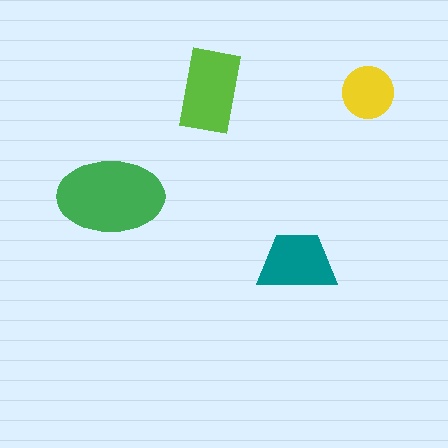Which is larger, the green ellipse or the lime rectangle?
The green ellipse.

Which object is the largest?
The green ellipse.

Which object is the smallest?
The yellow circle.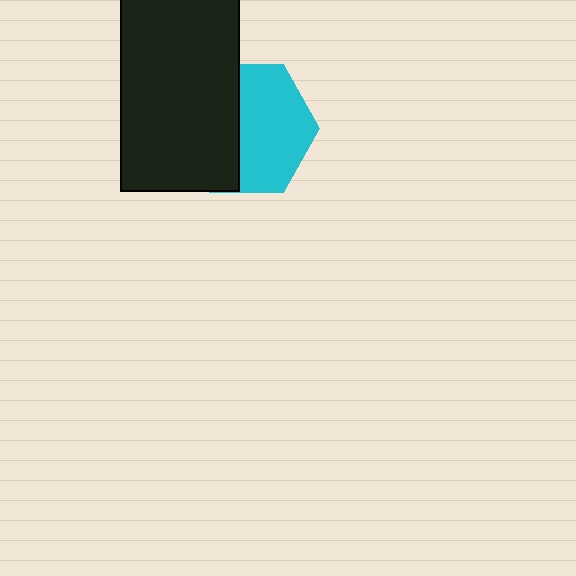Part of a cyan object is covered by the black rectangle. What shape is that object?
It is a hexagon.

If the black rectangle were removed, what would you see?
You would see the complete cyan hexagon.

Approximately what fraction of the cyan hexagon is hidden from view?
Roughly 44% of the cyan hexagon is hidden behind the black rectangle.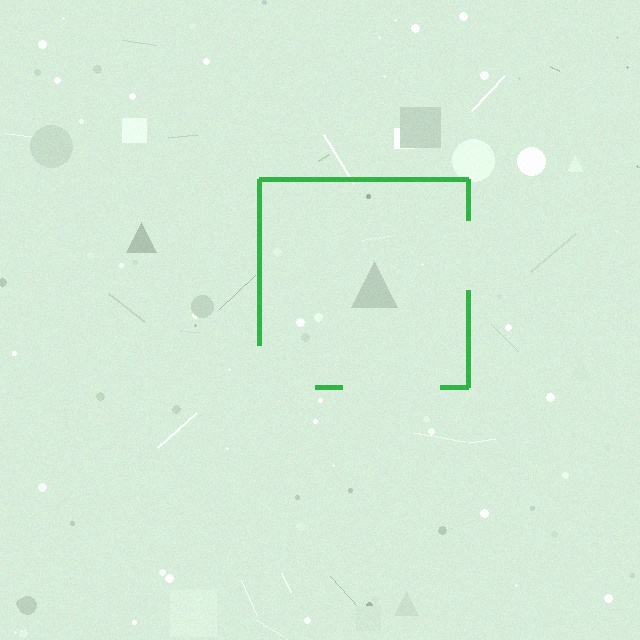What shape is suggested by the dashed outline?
The dashed outline suggests a square.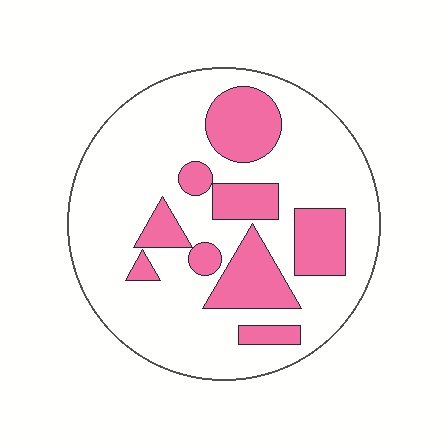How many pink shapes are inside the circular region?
9.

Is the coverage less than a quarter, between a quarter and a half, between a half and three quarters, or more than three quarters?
Between a quarter and a half.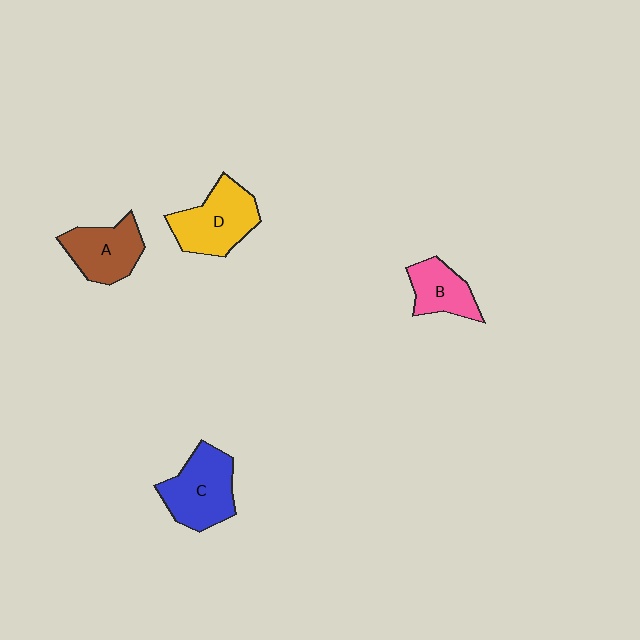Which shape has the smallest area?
Shape B (pink).